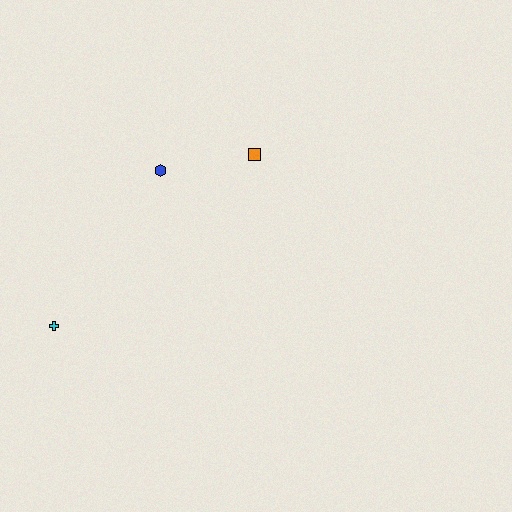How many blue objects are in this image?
There is 1 blue object.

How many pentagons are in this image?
There are no pentagons.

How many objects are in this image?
There are 3 objects.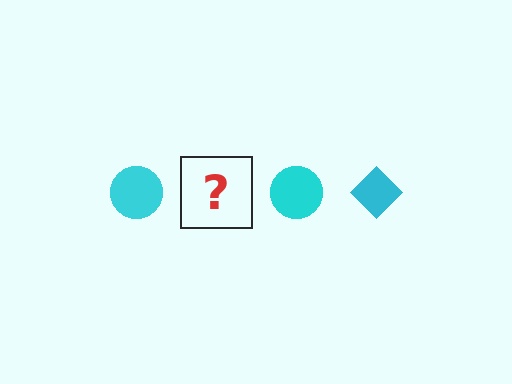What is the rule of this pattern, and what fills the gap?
The rule is that the pattern cycles through circle, diamond shapes in cyan. The gap should be filled with a cyan diamond.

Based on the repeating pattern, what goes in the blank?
The blank should be a cyan diamond.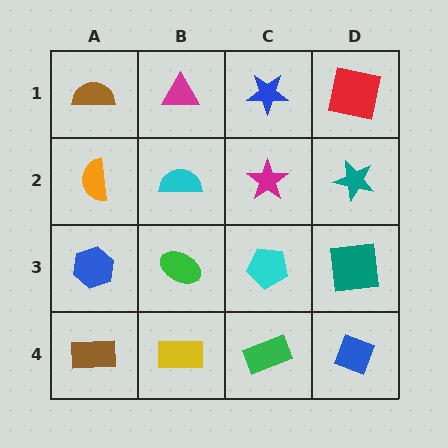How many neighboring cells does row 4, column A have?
2.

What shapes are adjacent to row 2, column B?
A magenta triangle (row 1, column B), a green ellipse (row 3, column B), an orange semicircle (row 2, column A), a magenta star (row 2, column C).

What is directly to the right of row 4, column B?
A green rectangle.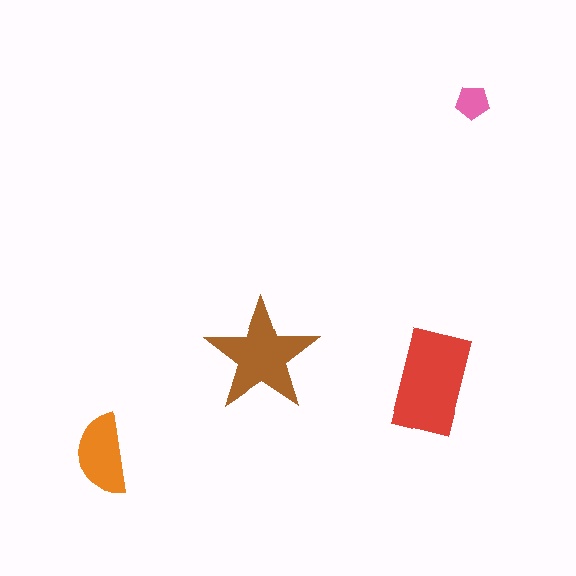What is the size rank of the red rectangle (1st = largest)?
1st.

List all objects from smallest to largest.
The pink pentagon, the orange semicircle, the brown star, the red rectangle.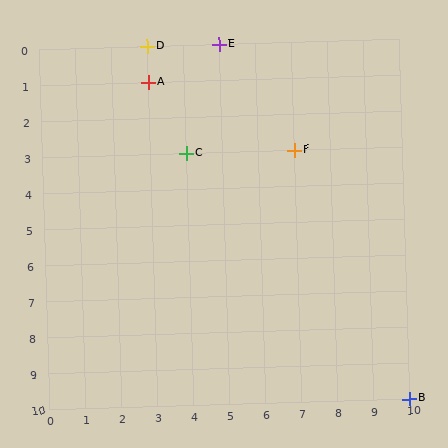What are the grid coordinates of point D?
Point D is at grid coordinates (3, 0).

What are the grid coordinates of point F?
Point F is at grid coordinates (7, 3).